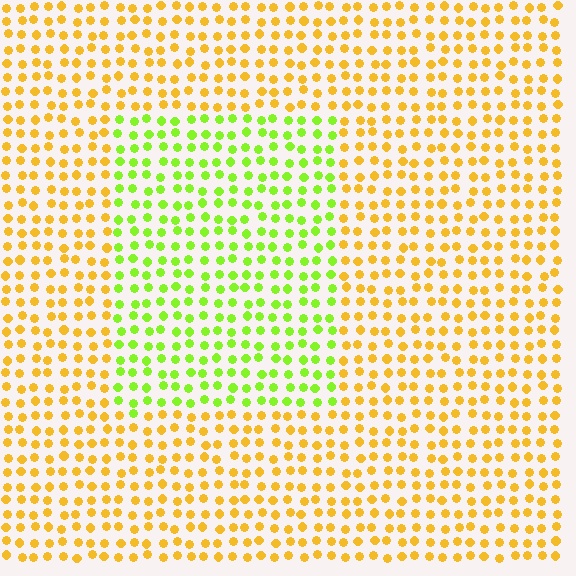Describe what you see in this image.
The image is filled with small yellow elements in a uniform arrangement. A rectangle-shaped region is visible where the elements are tinted to a slightly different hue, forming a subtle color boundary.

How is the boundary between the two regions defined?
The boundary is defined purely by a slight shift in hue (about 50 degrees). Spacing, size, and orientation are identical on both sides.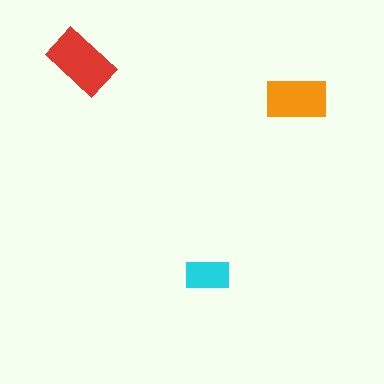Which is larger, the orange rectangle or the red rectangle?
The red one.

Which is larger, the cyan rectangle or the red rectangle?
The red one.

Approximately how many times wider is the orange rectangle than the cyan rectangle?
About 1.5 times wider.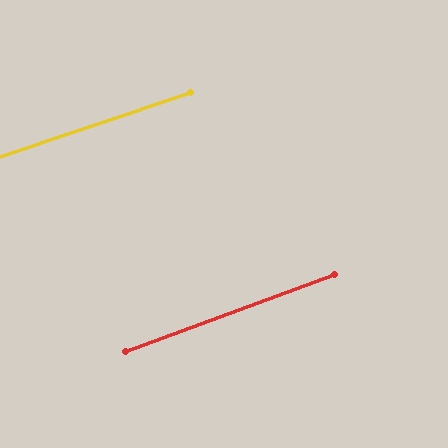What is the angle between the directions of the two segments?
Approximately 2 degrees.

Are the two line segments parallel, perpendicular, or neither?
Parallel — their directions differ by only 1.6°.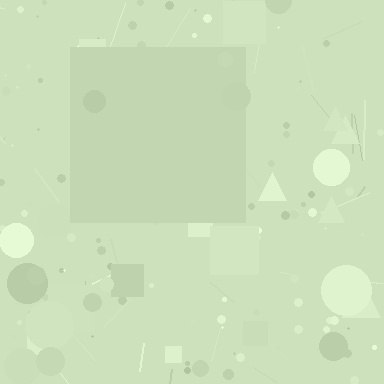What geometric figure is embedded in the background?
A square is embedded in the background.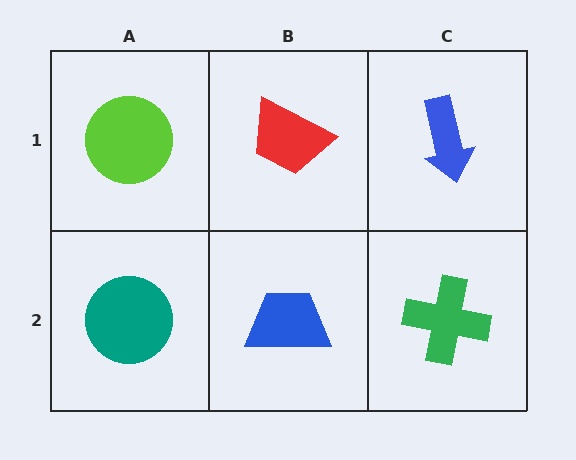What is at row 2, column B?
A blue trapezoid.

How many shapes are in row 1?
3 shapes.